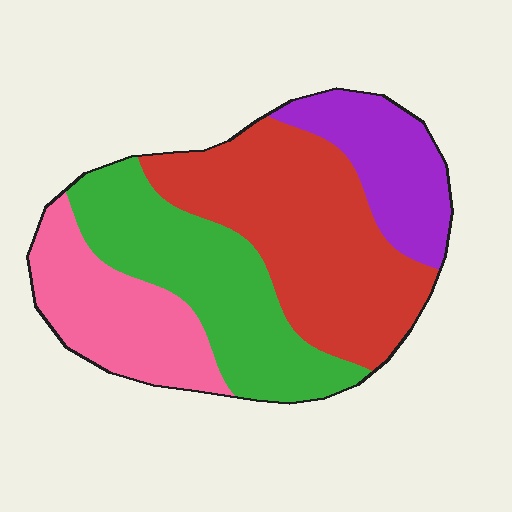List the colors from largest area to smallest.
From largest to smallest: red, green, pink, purple.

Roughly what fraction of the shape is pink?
Pink takes up less than a quarter of the shape.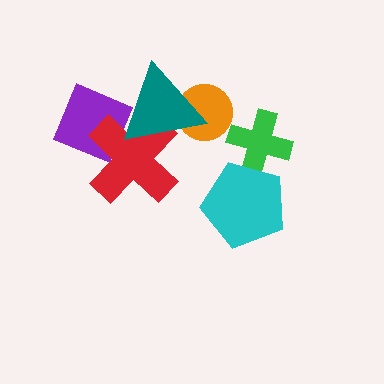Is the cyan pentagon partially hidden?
No, no other shape covers it.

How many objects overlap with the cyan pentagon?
1 object overlaps with the cyan pentagon.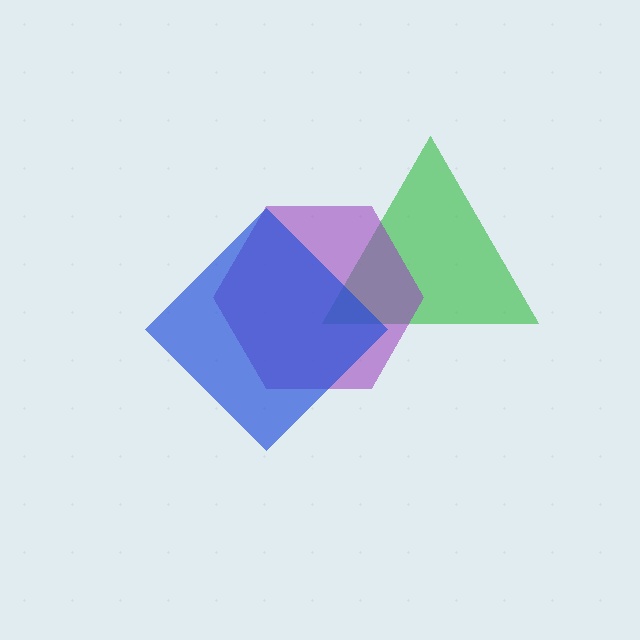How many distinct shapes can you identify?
There are 3 distinct shapes: a green triangle, a purple hexagon, a blue diamond.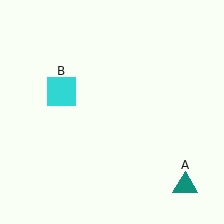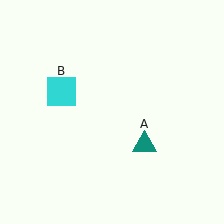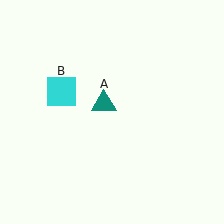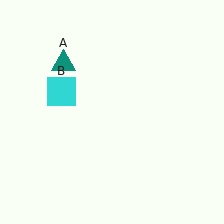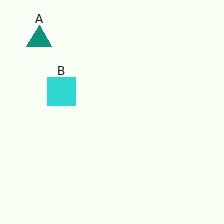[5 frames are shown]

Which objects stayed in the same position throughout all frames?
Cyan square (object B) remained stationary.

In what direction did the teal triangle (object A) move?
The teal triangle (object A) moved up and to the left.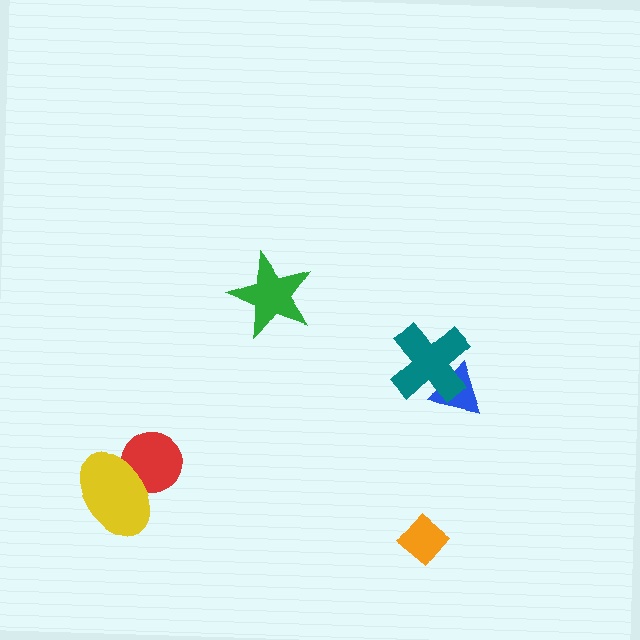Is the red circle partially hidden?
Yes, it is partially covered by another shape.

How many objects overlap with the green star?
0 objects overlap with the green star.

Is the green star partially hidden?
No, no other shape covers it.